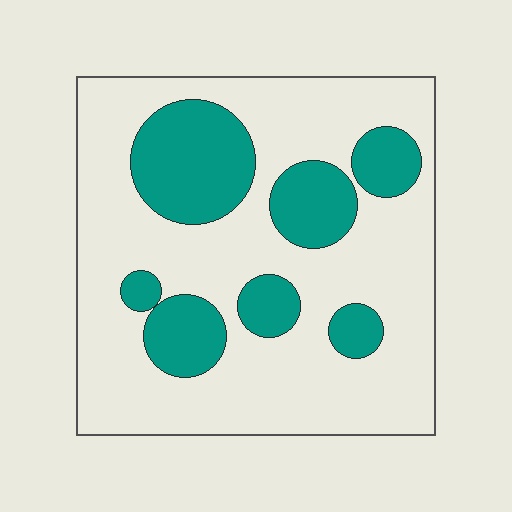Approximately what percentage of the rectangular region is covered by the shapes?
Approximately 25%.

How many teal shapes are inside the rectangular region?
7.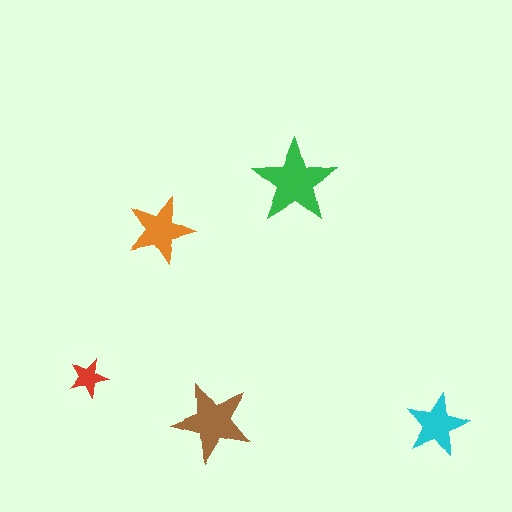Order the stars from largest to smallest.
the green one, the brown one, the orange one, the cyan one, the red one.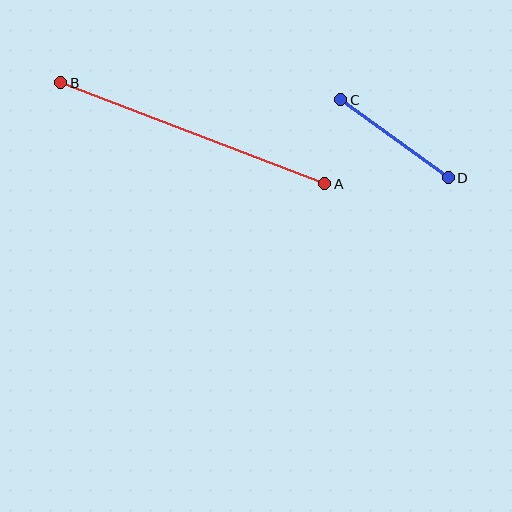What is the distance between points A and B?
The distance is approximately 283 pixels.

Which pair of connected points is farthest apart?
Points A and B are farthest apart.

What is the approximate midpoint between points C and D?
The midpoint is at approximately (395, 139) pixels.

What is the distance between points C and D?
The distance is approximately 133 pixels.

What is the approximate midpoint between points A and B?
The midpoint is at approximately (193, 133) pixels.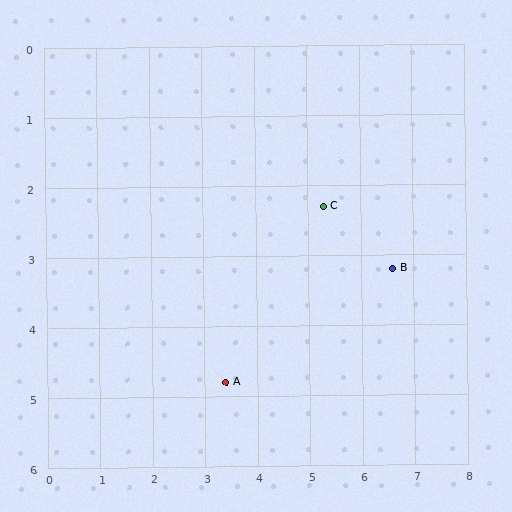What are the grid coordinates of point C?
Point C is at approximately (5.3, 2.3).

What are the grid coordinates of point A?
Point A is at approximately (3.4, 4.8).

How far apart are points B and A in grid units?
Points B and A are about 3.6 grid units apart.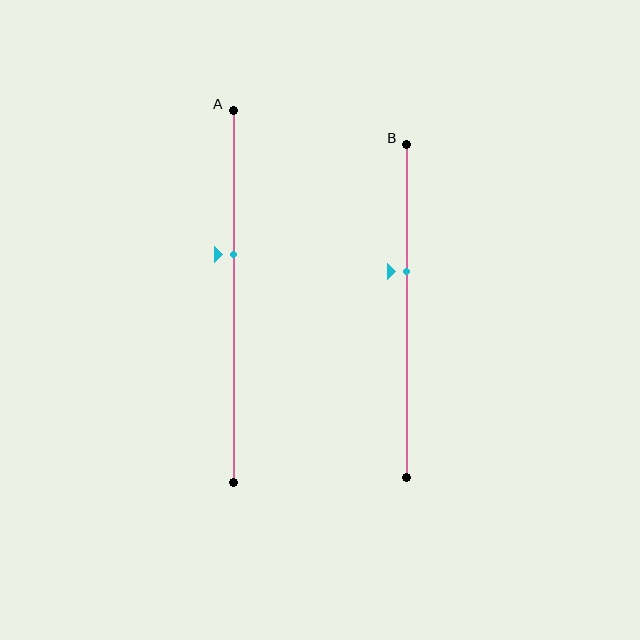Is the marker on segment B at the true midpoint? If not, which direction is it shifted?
No, the marker on segment B is shifted upward by about 12% of the segment length.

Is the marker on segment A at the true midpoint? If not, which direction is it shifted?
No, the marker on segment A is shifted upward by about 11% of the segment length.